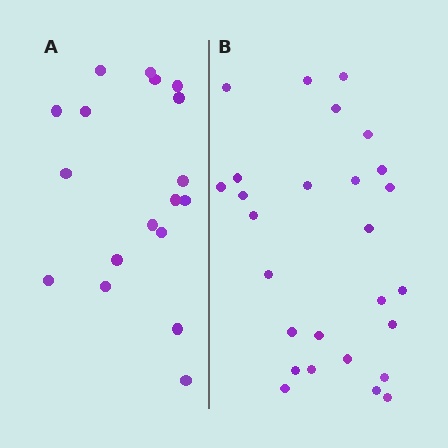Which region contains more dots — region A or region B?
Region B (the right region) has more dots.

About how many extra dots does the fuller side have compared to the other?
Region B has roughly 8 or so more dots than region A.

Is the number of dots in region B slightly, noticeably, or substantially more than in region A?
Region B has substantially more. The ratio is roughly 1.5 to 1.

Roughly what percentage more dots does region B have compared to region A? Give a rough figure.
About 50% more.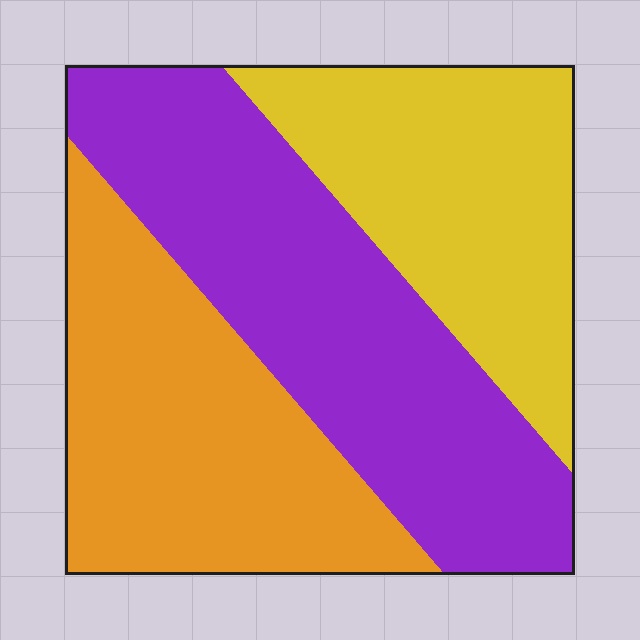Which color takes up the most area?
Purple, at roughly 40%.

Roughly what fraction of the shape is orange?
Orange takes up about one third (1/3) of the shape.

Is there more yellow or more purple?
Purple.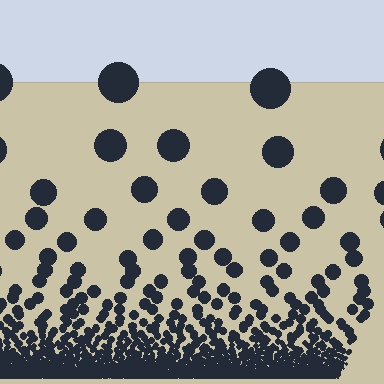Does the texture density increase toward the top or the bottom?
Density increases toward the bottom.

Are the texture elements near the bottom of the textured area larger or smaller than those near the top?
Smaller. The gradient is inverted — elements near the bottom are smaller and denser.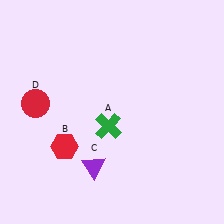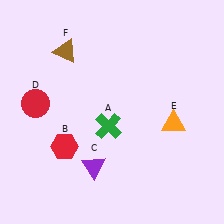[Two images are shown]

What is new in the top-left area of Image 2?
A brown triangle (F) was added in the top-left area of Image 2.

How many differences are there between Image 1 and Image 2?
There are 2 differences between the two images.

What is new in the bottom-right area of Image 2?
An orange triangle (E) was added in the bottom-right area of Image 2.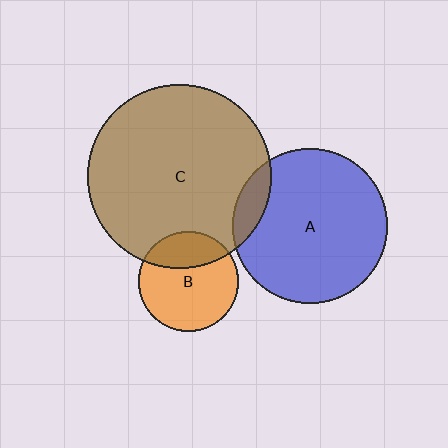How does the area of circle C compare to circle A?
Approximately 1.4 times.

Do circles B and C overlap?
Yes.